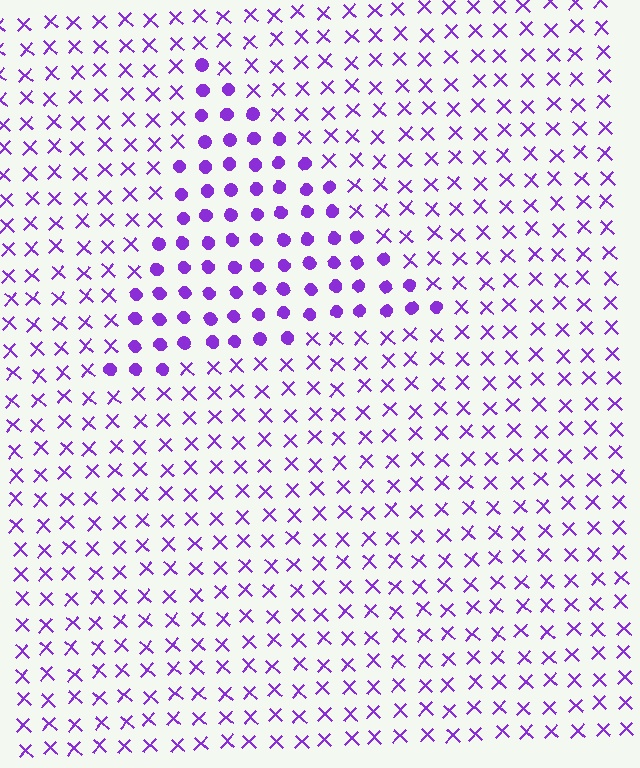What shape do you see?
I see a triangle.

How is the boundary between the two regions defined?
The boundary is defined by a change in element shape: circles inside vs. X marks outside. All elements share the same color and spacing.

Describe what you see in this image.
The image is filled with small purple elements arranged in a uniform grid. A triangle-shaped region contains circles, while the surrounding area contains X marks. The boundary is defined purely by the change in element shape.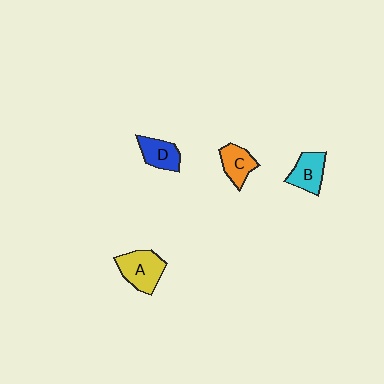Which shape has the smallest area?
Shape D (blue).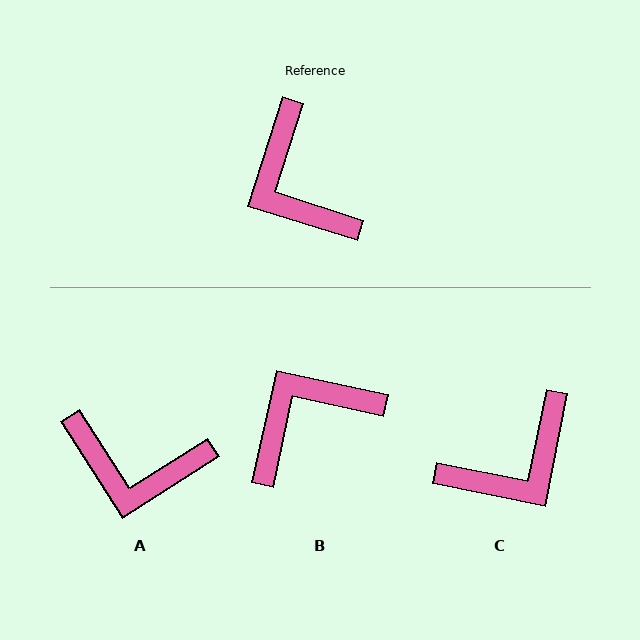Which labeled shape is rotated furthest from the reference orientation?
C, about 96 degrees away.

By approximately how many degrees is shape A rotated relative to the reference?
Approximately 50 degrees counter-clockwise.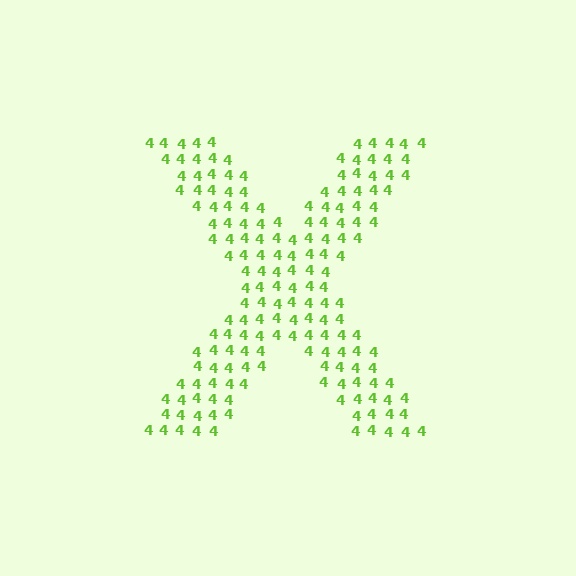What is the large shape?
The large shape is the letter X.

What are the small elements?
The small elements are digit 4's.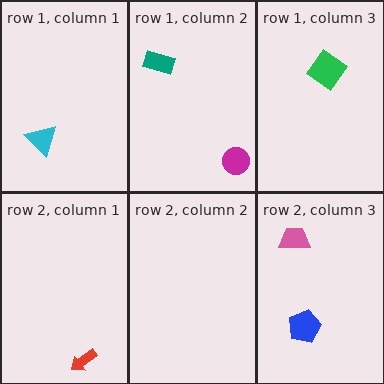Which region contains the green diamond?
The row 1, column 3 region.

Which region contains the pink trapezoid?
The row 2, column 3 region.